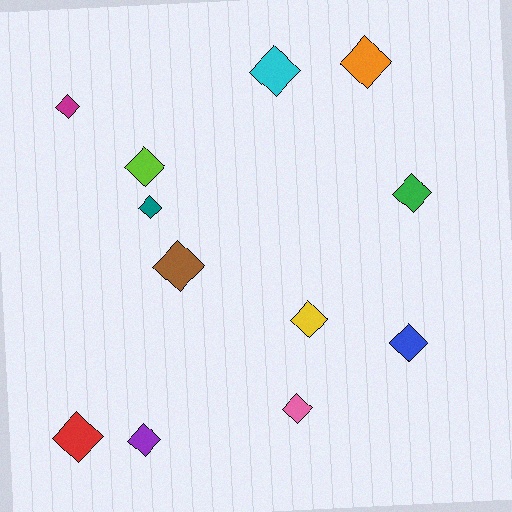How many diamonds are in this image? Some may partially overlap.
There are 12 diamonds.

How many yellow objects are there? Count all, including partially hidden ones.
There is 1 yellow object.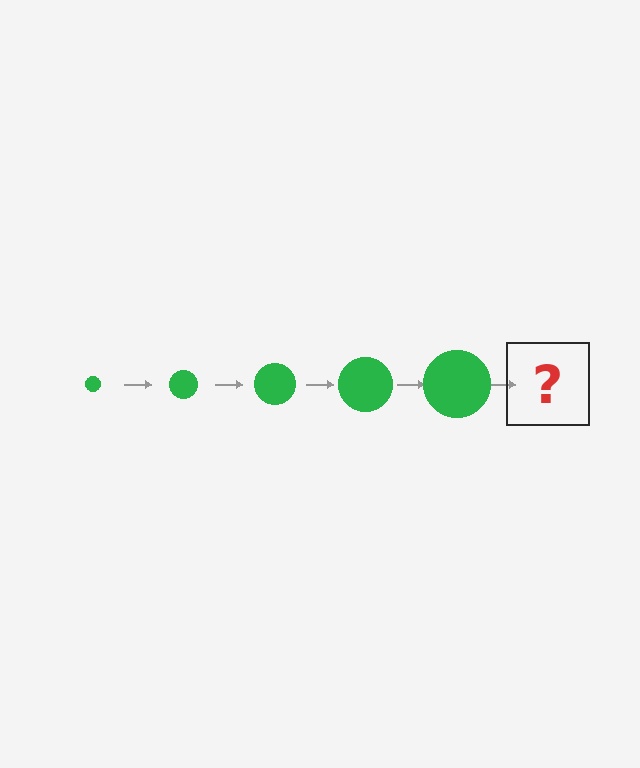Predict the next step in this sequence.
The next step is a green circle, larger than the previous one.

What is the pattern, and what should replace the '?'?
The pattern is that the circle gets progressively larger each step. The '?' should be a green circle, larger than the previous one.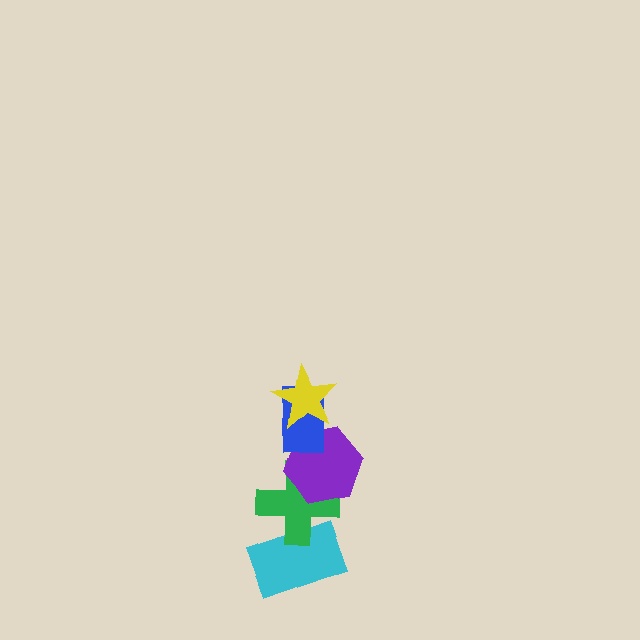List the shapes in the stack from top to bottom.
From top to bottom: the yellow star, the blue rectangle, the purple hexagon, the green cross, the cyan rectangle.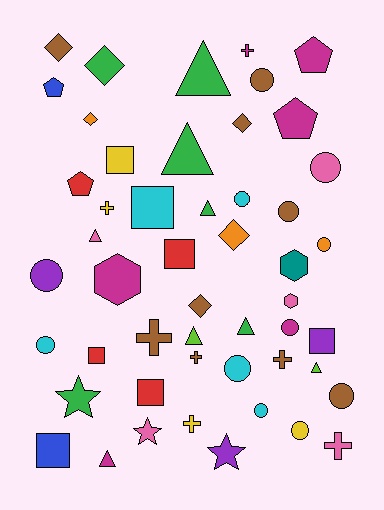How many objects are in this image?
There are 50 objects.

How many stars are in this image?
There are 3 stars.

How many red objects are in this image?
There are 4 red objects.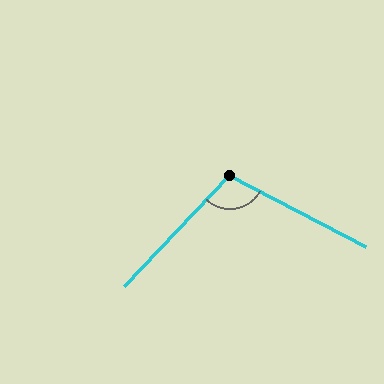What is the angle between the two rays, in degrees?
Approximately 106 degrees.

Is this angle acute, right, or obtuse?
It is obtuse.